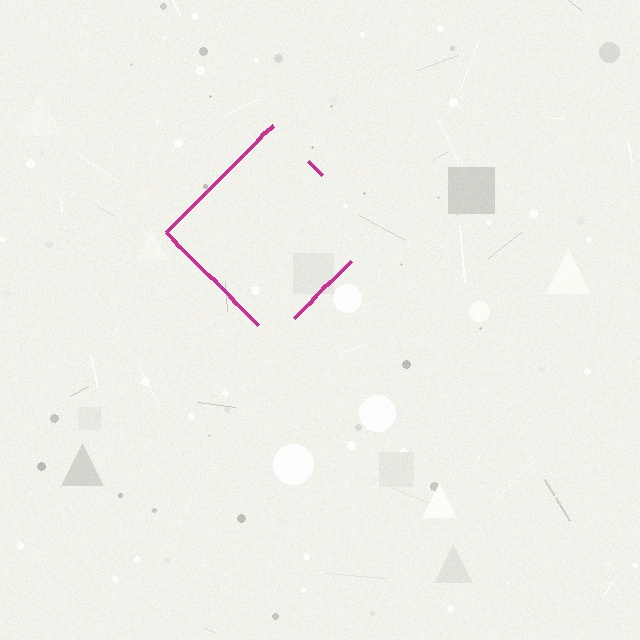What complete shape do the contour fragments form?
The contour fragments form a diamond.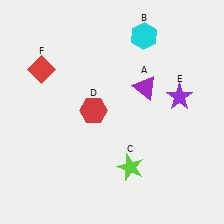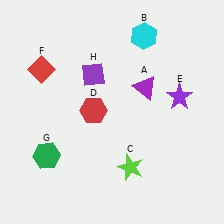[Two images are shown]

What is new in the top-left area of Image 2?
A purple diamond (H) was added in the top-left area of Image 2.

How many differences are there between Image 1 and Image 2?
There are 2 differences between the two images.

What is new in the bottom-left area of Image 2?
A green hexagon (G) was added in the bottom-left area of Image 2.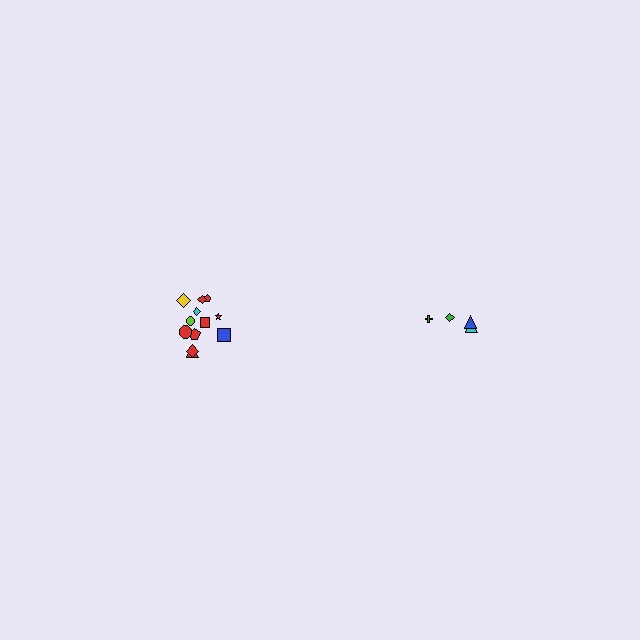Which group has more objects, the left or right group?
The left group.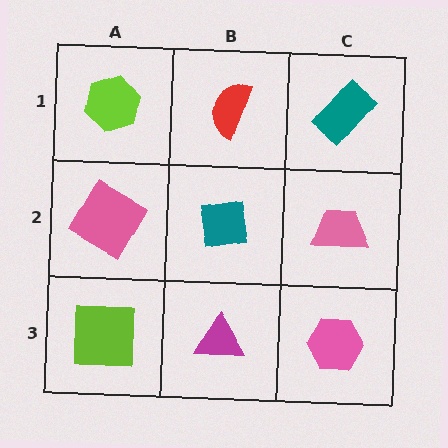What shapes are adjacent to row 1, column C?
A pink trapezoid (row 2, column C), a red semicircle (row 1, column B).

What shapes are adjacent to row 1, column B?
A teal square (row 2, column B), a lime hexagon (row 1, column A), a teal rectangle (row 1, column C).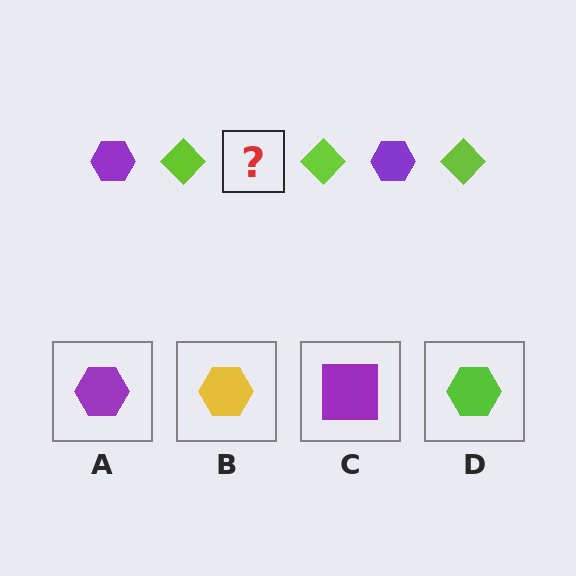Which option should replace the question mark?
Option A.